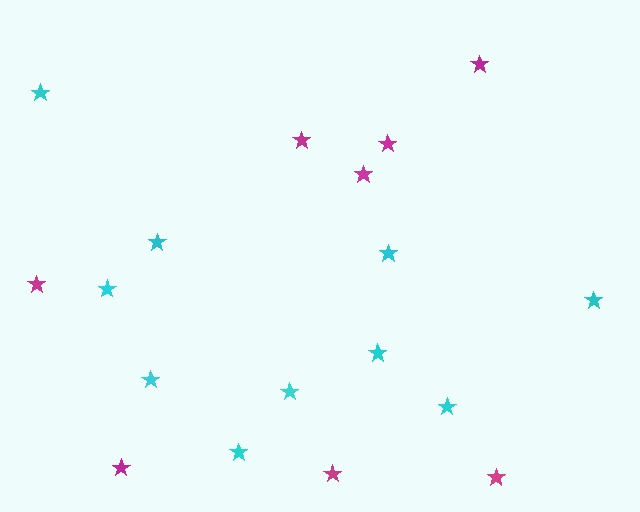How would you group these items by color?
There are 2 groups: one group of magenta stars (8) and one group of cyan stars (10).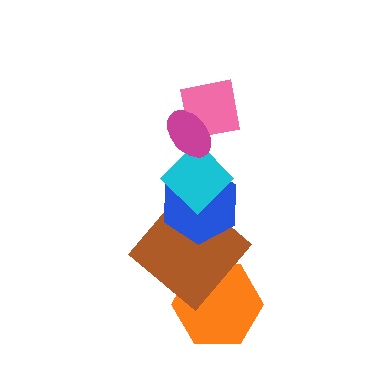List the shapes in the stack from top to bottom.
From top to bottom: the magenta ellipse, the pink square, the cyan diamond, the blue hexagon, the brown diamond, the orange hexagon.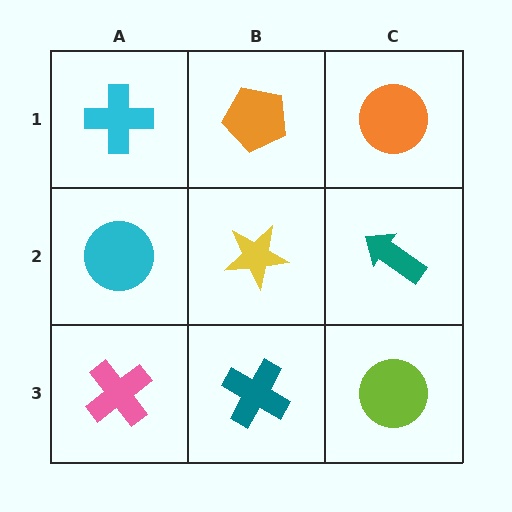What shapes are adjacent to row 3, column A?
A cyan circle (row 2, column A), a teal cross (row 3, column B).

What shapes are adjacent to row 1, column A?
A cyan circle (row 2, column A), an orange pentagon (row 1, column B).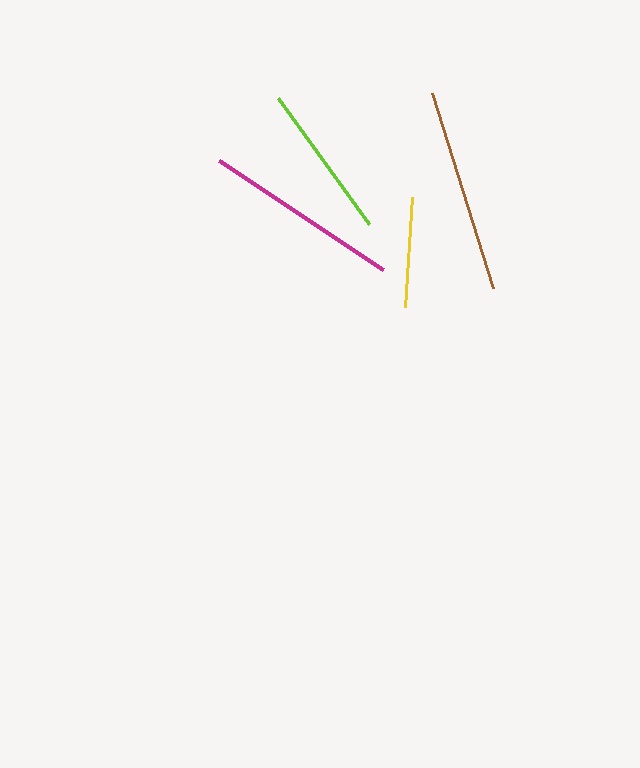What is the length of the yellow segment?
The yellow segment is approximately 111 pixels long.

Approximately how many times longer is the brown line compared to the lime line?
The brown line is approximately 1.3 times the length of the lime line.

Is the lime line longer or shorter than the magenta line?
The magenta line is longer than the lime line.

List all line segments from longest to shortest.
From longest to shortest: brown, magenta, lime, yellow.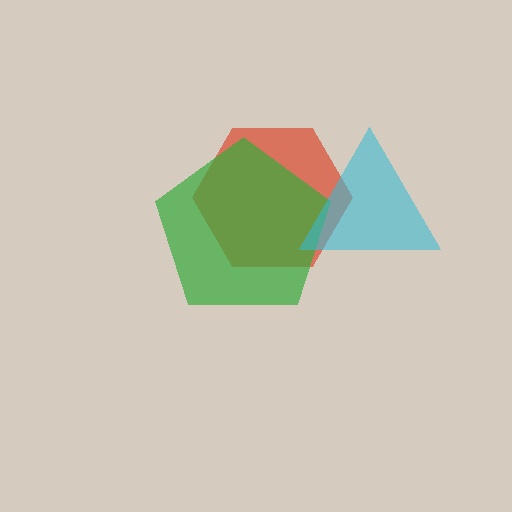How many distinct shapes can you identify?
There are 3 distinct shapes: a red hexagon, a green pentagon, a cyan triangle.